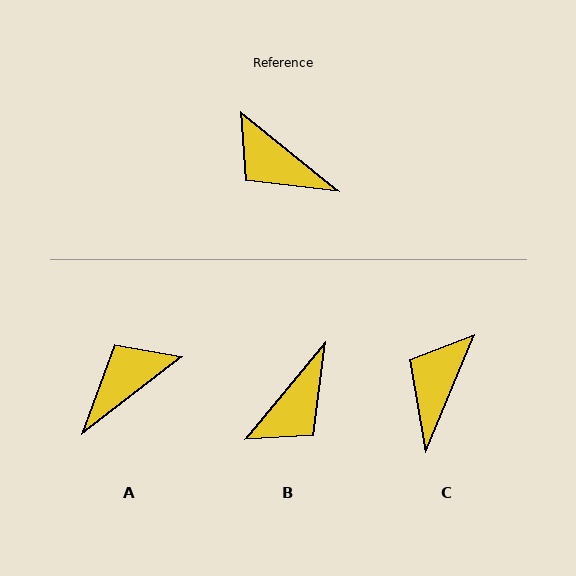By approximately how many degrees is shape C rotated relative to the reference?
Approximately 74 degrees clockwise.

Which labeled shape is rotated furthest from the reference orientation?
A, about 104 degrees away.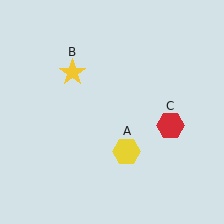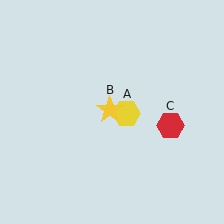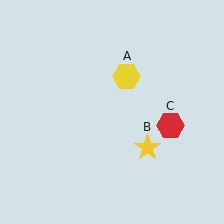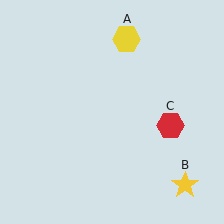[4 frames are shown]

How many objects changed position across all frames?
2 objects changed position: yellow hexagon (object A), yellow star (object B).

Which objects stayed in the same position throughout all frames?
Red hexagon (object C) remained stationary.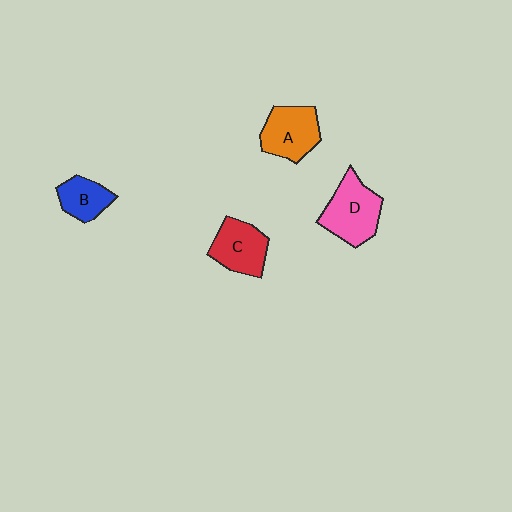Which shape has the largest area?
Shape D (pink).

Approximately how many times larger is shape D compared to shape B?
Approximately 1.7 times.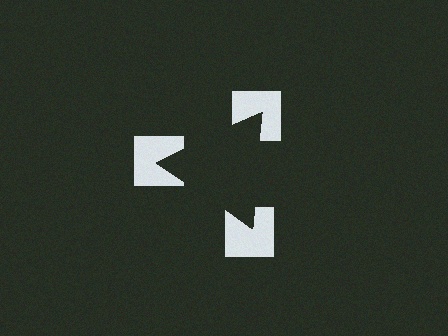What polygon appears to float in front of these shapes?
An illusory triangle — its edges are inferred from the aligned wedge cuts in the notched squares, not physically drawn.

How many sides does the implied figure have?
3 sides.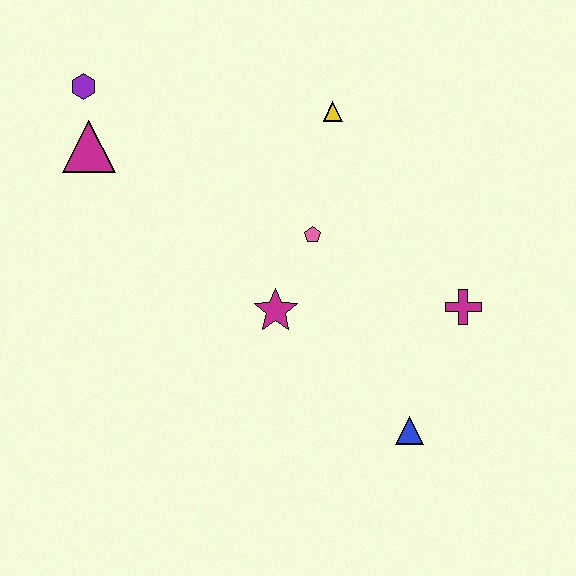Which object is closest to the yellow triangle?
The pink pentagon is closest to the yellow triangle.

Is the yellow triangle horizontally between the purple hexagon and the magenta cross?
Yes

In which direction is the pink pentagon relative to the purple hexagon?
The pink pentagon is to the right of the purple hexagon.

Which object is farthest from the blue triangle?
The purple hexagon is farthest from the blue triangle.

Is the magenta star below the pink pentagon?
Yes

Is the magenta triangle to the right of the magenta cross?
No